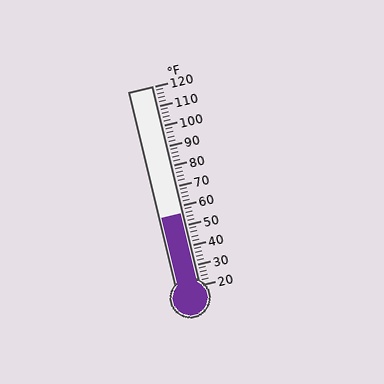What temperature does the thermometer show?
The thermometer shows approximately 56°F.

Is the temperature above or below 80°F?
The temperature is below 80°F.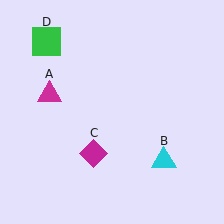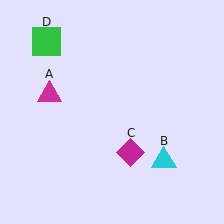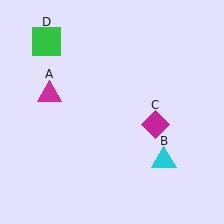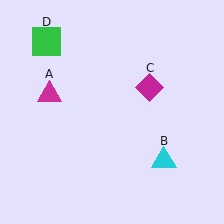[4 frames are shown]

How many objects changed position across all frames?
1 object changed position: magenta diamond (object C).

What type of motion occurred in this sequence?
The magenta diamond (object C) rotated counterclockwise around the center of the scene.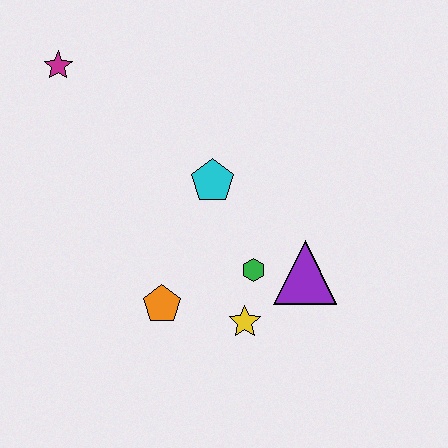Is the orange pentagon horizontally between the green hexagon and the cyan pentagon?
No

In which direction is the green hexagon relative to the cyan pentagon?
The green hexagon is below the cyan pentagon.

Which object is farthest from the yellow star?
The magenta star is farthest from the yellow star.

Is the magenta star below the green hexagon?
No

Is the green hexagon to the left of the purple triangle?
Yes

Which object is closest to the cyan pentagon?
The green hexagon is closest to the cyan pentagon.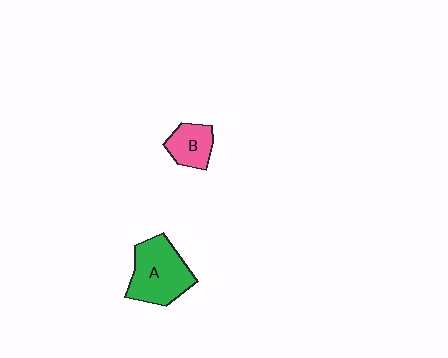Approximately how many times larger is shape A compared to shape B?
Approximately 1.9 times.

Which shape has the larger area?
Shape A (green).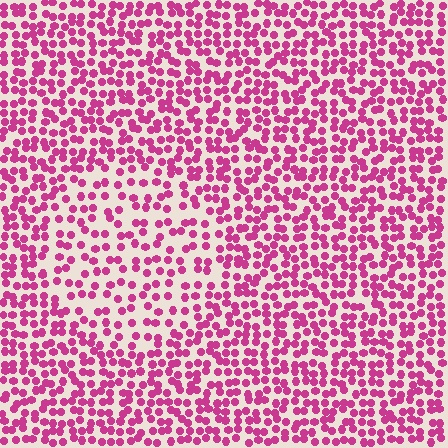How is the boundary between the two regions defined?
The boundary is defined by a change in element density (approximately 1.7x ratio). All elements are the same color, size, and shape.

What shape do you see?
I see a circle.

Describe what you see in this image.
The image contains small magenta elements arranged at two different densities. A circle-shaped region is visible where the elements are less densely packed than the surrounding area.